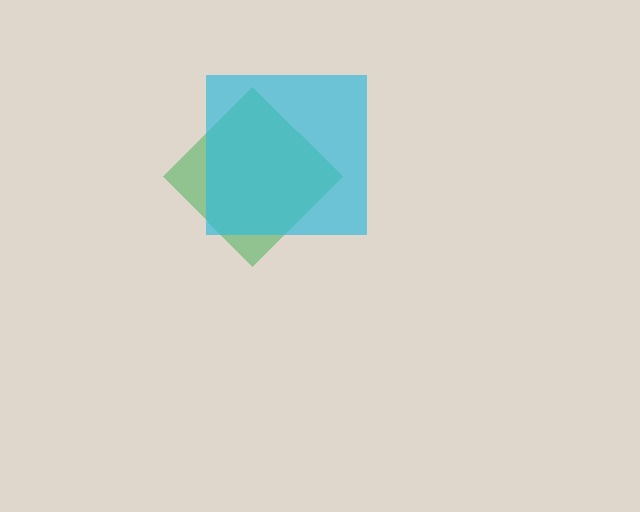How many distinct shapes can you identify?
There are 2 distinct shapes: a green diamond, a cyan square.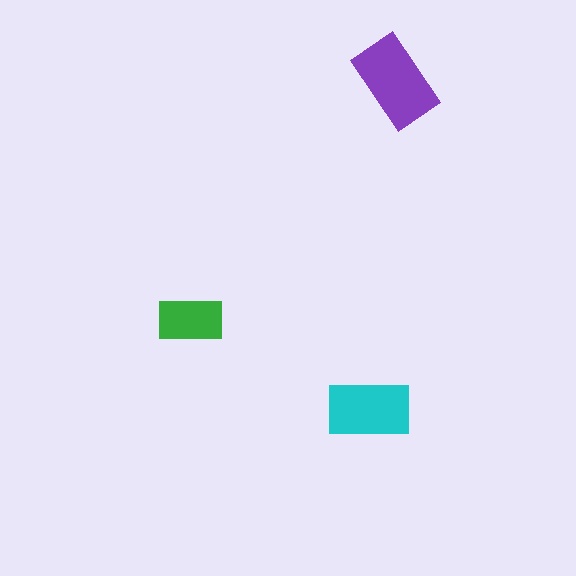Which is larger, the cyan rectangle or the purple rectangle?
The purple one.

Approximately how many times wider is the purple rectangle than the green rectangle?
About 1.5 times wider.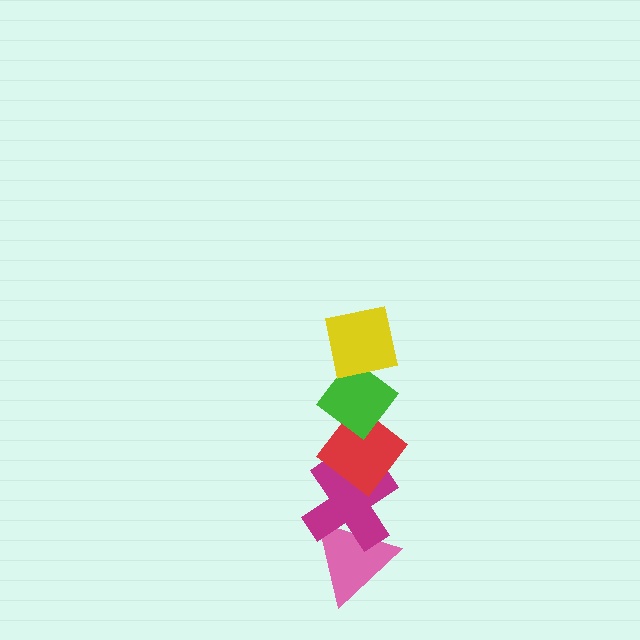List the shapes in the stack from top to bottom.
From top to bottom: the yellow square, the green diamond, the red diamond, the magenta cross, the pink triangle.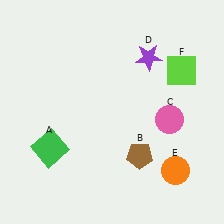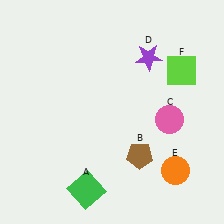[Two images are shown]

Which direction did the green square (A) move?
The green square (A) moved down.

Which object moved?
The green square (A) moved down.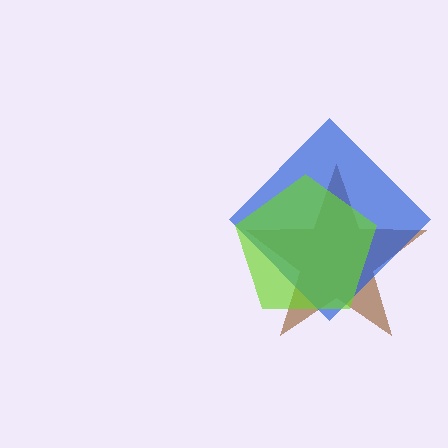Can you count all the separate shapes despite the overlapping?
Yes, there are 3 separate shapes.